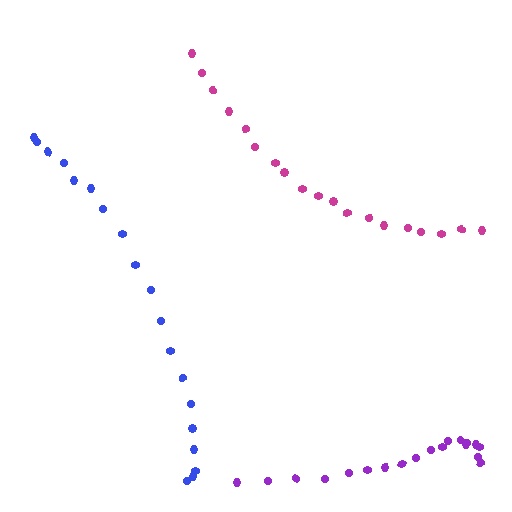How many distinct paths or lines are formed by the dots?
There are 3 distinct paths.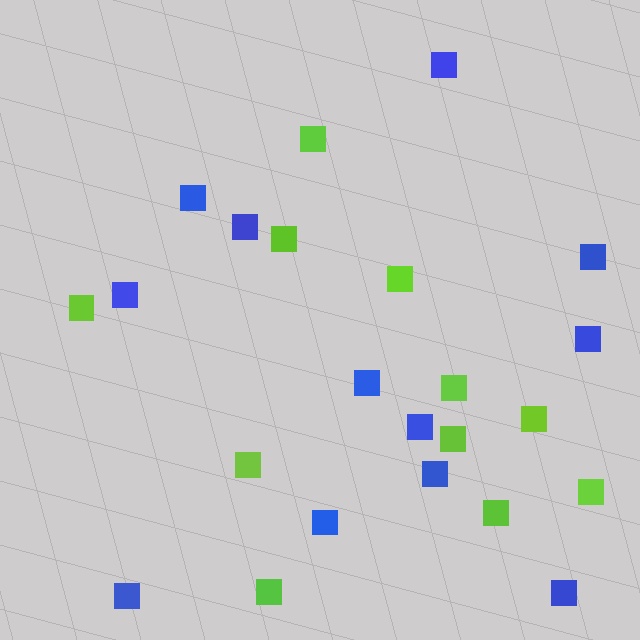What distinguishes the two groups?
There are 2 groups: one group of blue squares (12) and one group of lime squares (11).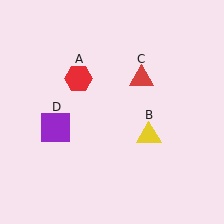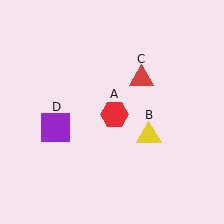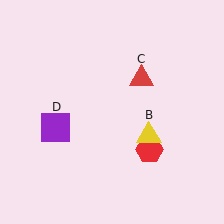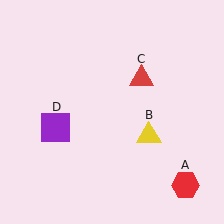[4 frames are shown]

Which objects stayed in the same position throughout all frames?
Yellow triangle (object B) and red triangle (object C) and purple square (object D) remained stationary.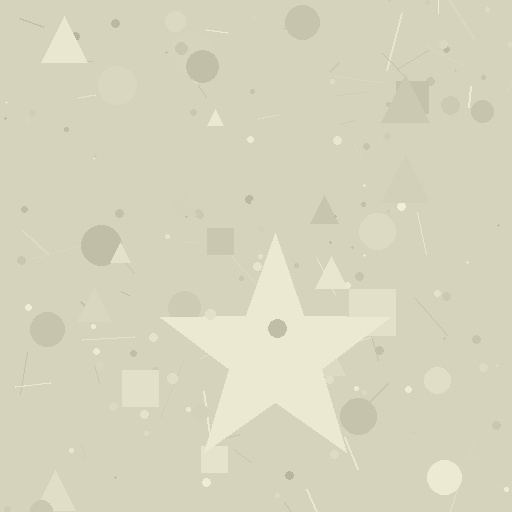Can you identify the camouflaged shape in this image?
The camouflaged shape is a star.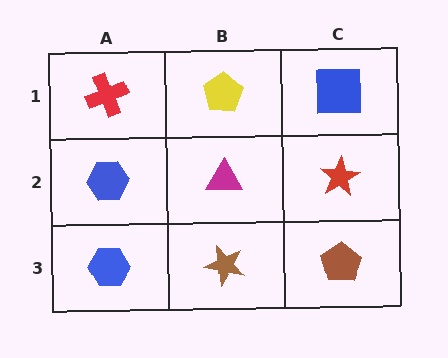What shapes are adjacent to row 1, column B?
A magenta triangle (row 2, column B), a red cross (row 1, column A), a blue square (row 1, column C).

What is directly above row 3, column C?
A red star.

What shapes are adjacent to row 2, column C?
A blue square (row 1, column C), a brown pentagon (row 3, column C), a magenta triangle (row 2, column B).